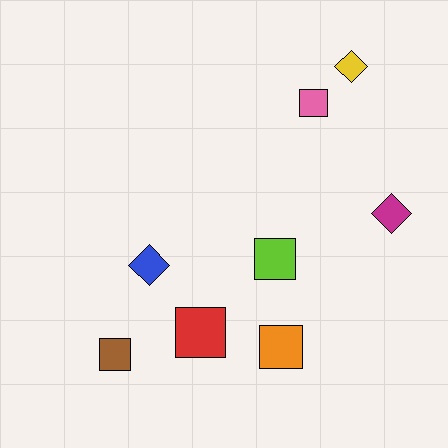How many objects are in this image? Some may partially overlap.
There are 8 objects.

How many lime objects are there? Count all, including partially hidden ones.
There is 1 lime object.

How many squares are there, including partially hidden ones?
There are 5 squares.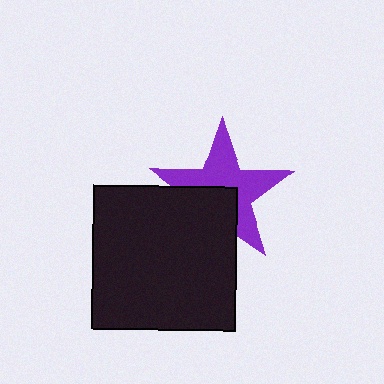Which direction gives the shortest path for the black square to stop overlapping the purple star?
Moving down gives the shortest separation.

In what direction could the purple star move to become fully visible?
The purple star could move up. That would shift it out from behind the black square entirely.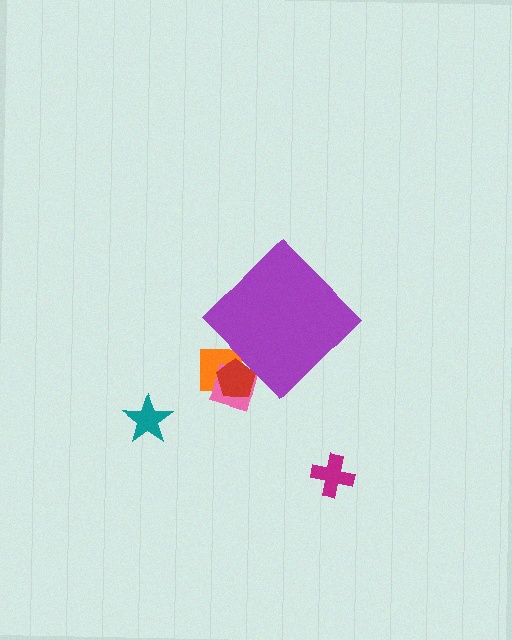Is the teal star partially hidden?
No, the teal star is fully visible.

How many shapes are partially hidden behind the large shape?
3 shapes are partially hidden.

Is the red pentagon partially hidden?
Yes, the red pentagon is partially hidden behind the purple diamond.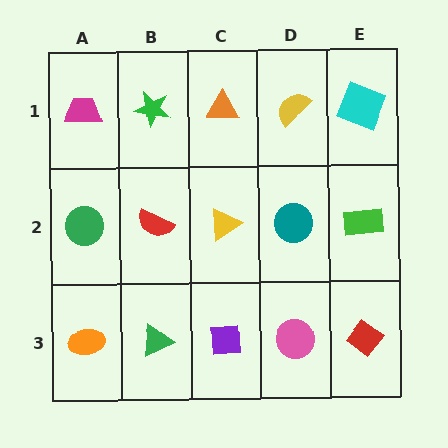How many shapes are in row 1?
5 shapes.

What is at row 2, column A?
A green circle.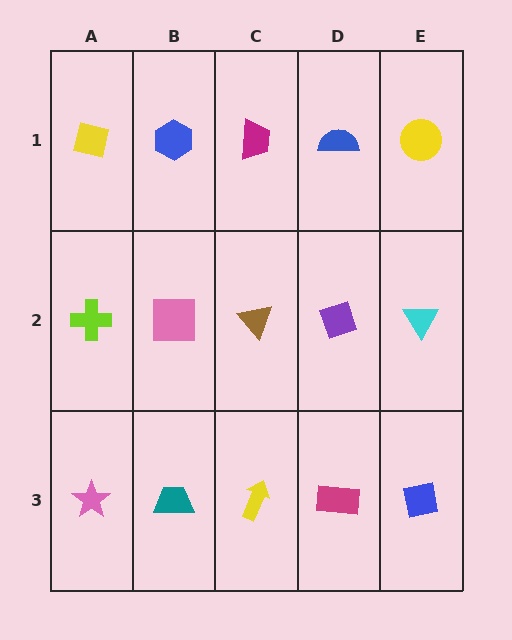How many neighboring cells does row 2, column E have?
3.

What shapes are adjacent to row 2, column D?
A blue semicircle (row 1, column D), a magenta rectangle (row 3, column D), a brown triangle (row 2, column C), a cyan triangle (row 2, column E).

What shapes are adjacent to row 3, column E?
A cyan triangle (row 2, column E), a magenta rectangle (row 3, column D).